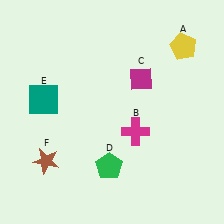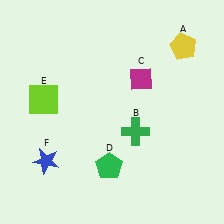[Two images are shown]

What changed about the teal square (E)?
In Image 1, E is teal. In Image 2, it changed to lime.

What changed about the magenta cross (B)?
In Image 1, B is magenta. In Image 2, it changed to green.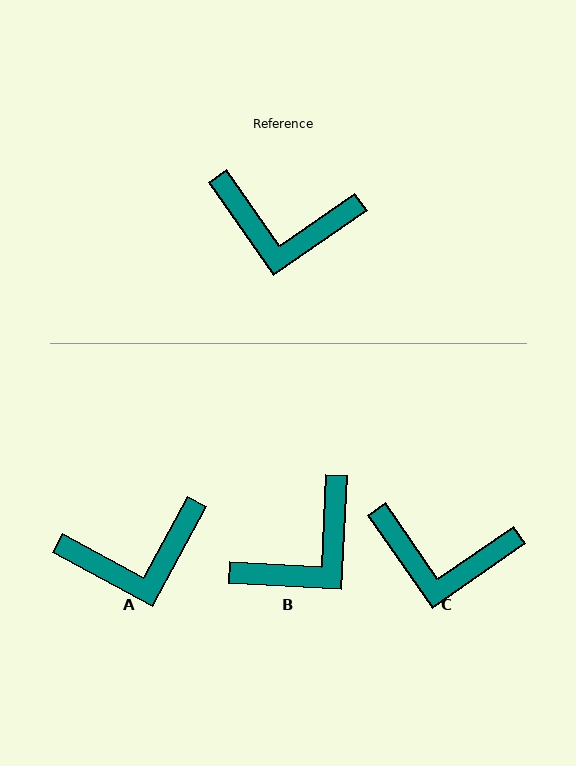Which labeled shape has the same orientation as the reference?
C.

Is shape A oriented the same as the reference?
No, it is off by about 27 degrees.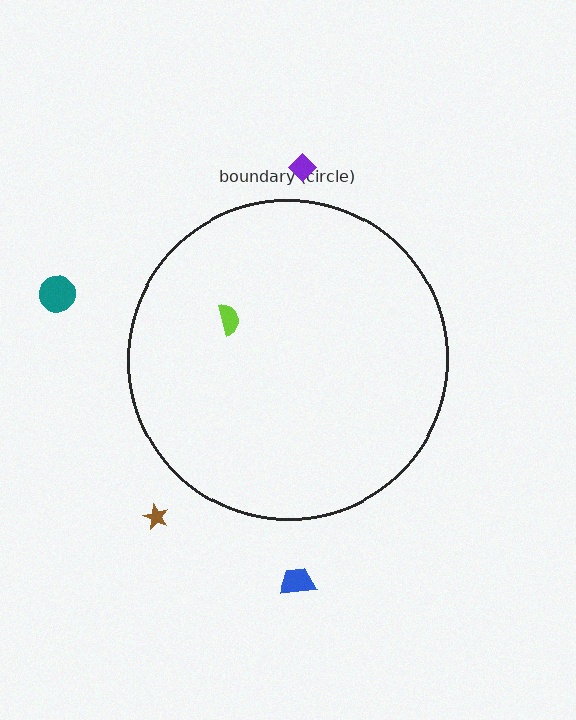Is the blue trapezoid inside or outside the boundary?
Outside.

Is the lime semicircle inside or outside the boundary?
Inside.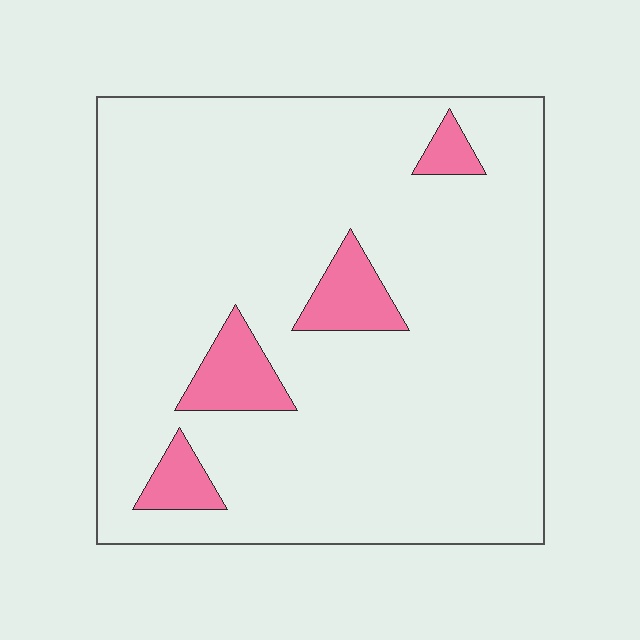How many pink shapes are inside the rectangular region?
4.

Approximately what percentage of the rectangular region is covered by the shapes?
Approximately 10%.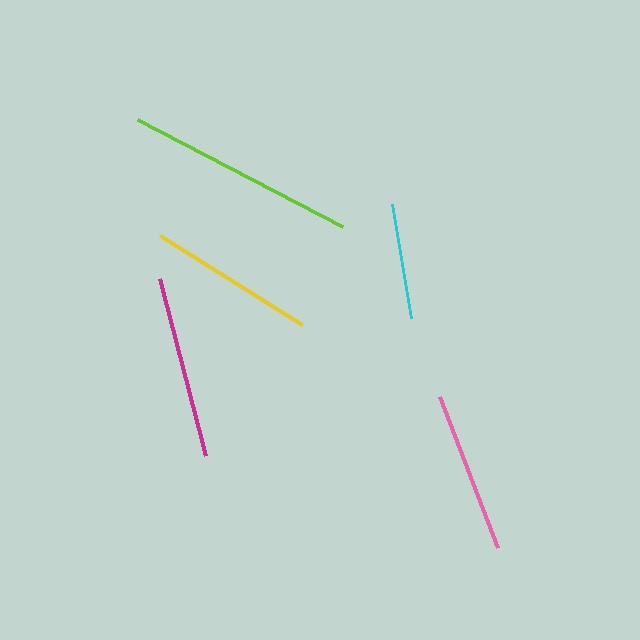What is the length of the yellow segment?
The yellow segment is approximately 168 pixels long.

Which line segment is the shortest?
The cyan line is the shortest at approximately 116 pixels.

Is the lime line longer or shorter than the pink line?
The lime line is longer than the pink line.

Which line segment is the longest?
The lime line is the longest at approximately 232 pixels.